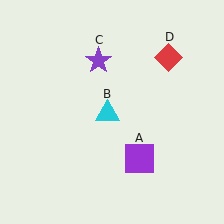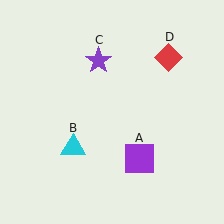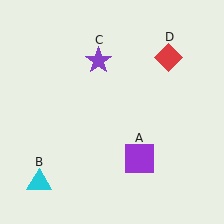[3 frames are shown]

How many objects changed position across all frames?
1 object changed position: cyan triangle (object B).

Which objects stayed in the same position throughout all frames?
Purple square (object A) and purple star (object C) and red diamond (object D) remained stationary.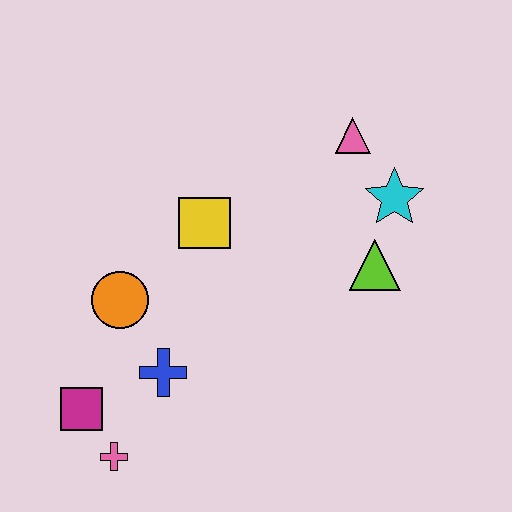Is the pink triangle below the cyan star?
No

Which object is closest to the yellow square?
The orange circle is closest to the yellow square.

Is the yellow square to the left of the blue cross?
No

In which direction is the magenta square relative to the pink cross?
The magenta square is above the pink cross.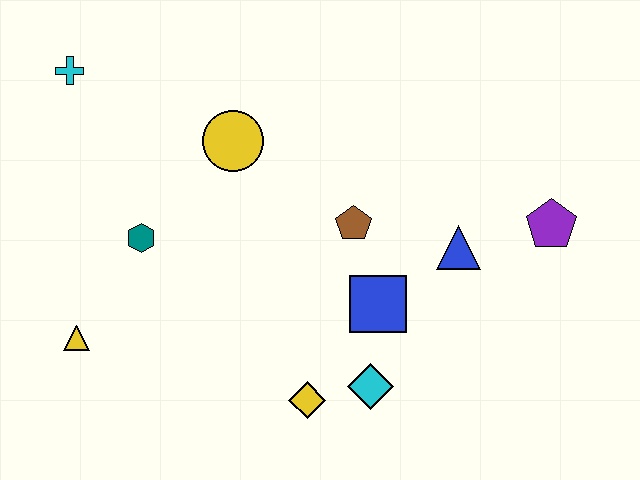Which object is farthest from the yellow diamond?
The cyan cross is farthest from the yellow diamond.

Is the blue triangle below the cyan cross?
Yes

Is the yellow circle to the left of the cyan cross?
No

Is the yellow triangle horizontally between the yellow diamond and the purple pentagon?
No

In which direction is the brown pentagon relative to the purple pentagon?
The brown pentagon is to the left of the purple pentagon.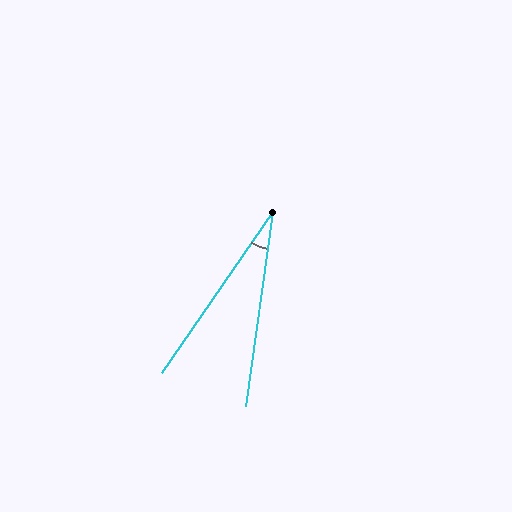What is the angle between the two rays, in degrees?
Approximately 27 degrees.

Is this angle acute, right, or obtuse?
It is acute.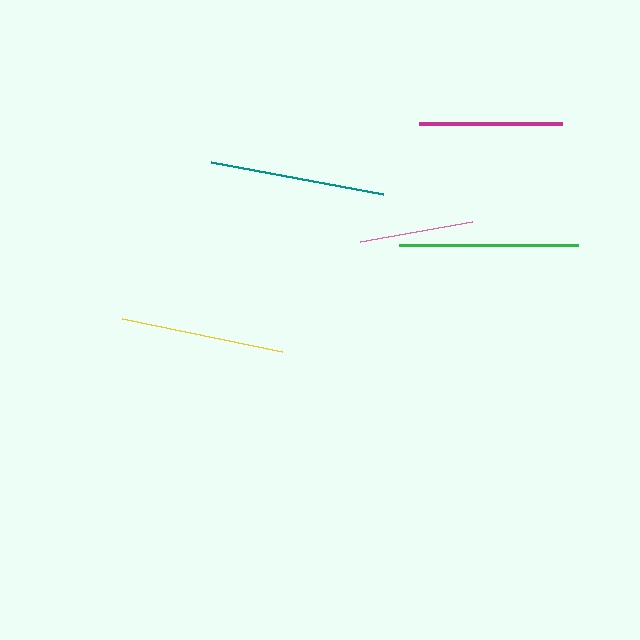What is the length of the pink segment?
The pink segment is approximately 114 pixels long.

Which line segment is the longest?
The green line is the longest at approximately 179 pixels.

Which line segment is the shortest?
The pink line is the shortest at approximately 114 pixels.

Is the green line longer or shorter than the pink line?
The green line is longer than the pink line.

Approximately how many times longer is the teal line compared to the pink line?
The teal line is approximately 1.5 times the length of the pink line.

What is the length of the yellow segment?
The yellow segment is approximately 164 pixels long.